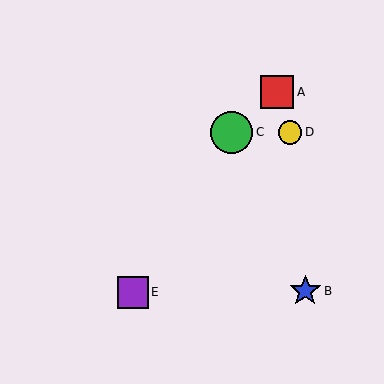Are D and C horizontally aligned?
Yes, both are at y≈132.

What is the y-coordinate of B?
Object B is at y≈291.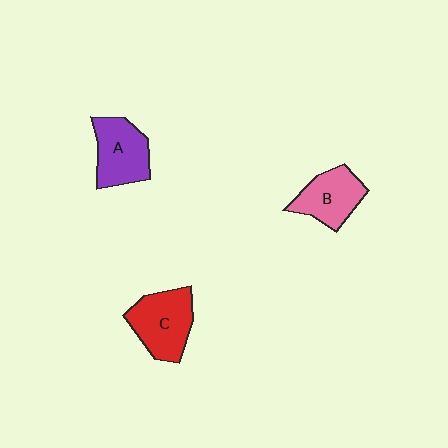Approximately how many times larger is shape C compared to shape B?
Approximately 1.2 times.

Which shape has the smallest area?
Shape B (pink).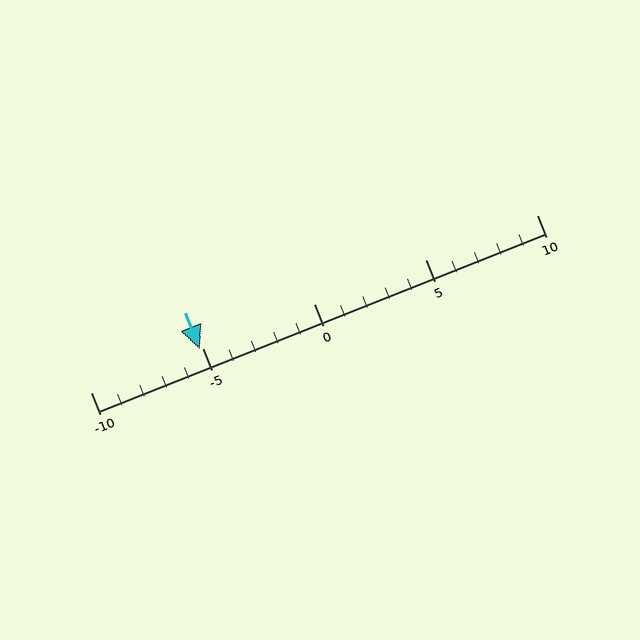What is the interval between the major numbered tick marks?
The major tick marks are spaced 5 units apart.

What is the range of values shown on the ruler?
The ruler shows values from -10 to 10.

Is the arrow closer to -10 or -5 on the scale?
The arrow is closer to -5.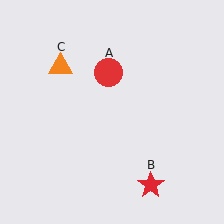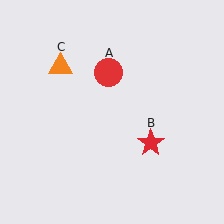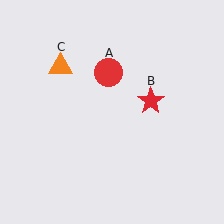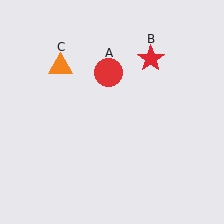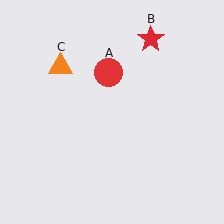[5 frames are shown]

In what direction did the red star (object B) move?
The red star (object B) moved up.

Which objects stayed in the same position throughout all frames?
Red circle (object A) and orange triangle (object C) remained stationary.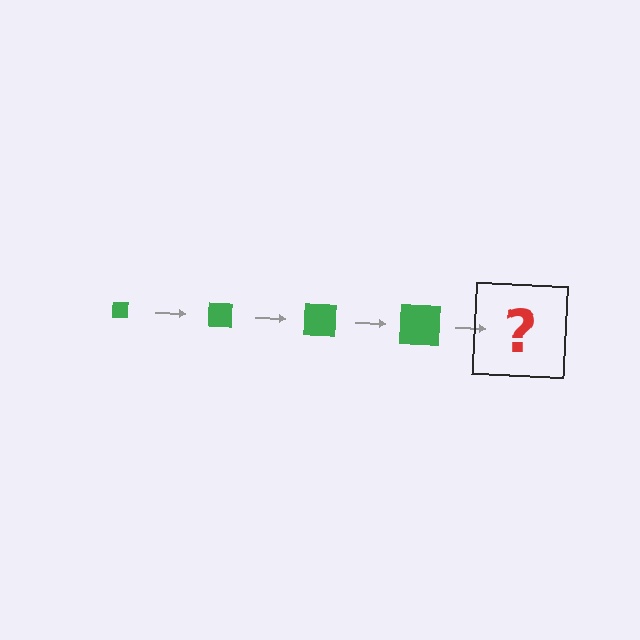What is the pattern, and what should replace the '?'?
The pattern is that the square gets progressively larger each step. The '?' should be a green square, larger than the previous one.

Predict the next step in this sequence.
The next step is a green square, larger than the previous one.